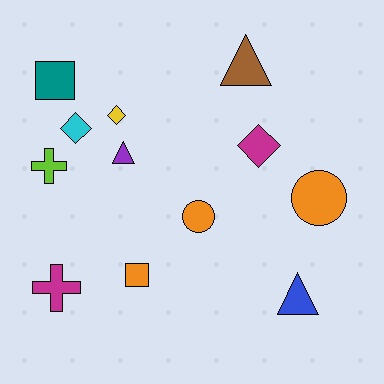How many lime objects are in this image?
There is 1 lime object.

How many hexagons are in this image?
There are no hexagons.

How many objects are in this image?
There are 12 objects.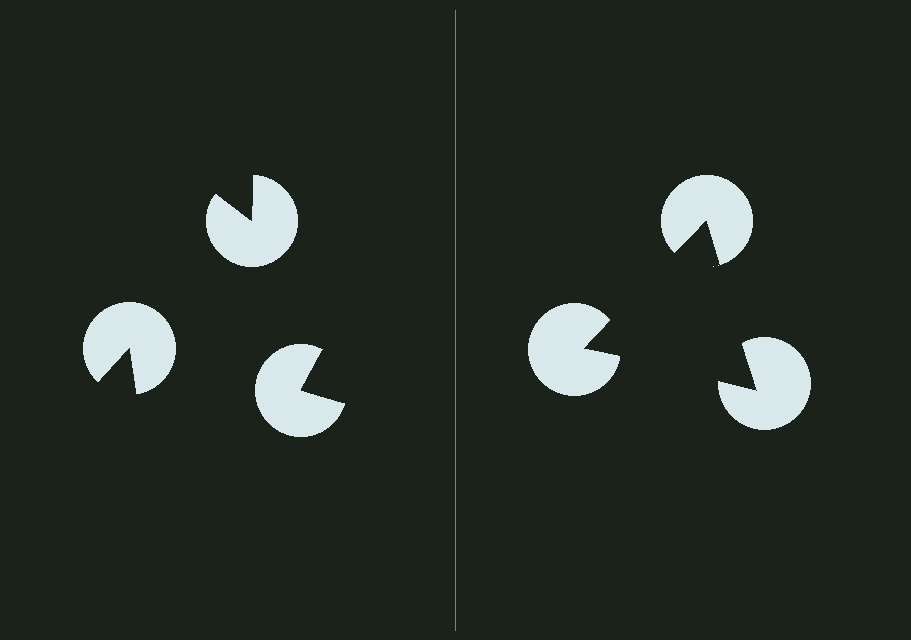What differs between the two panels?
The pac-man discs are positioned identically on both sides; only the wedge orientations differ. On the right they align to a triangle; on the left they are misaligned.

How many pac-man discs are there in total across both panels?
6 — 3 on each side.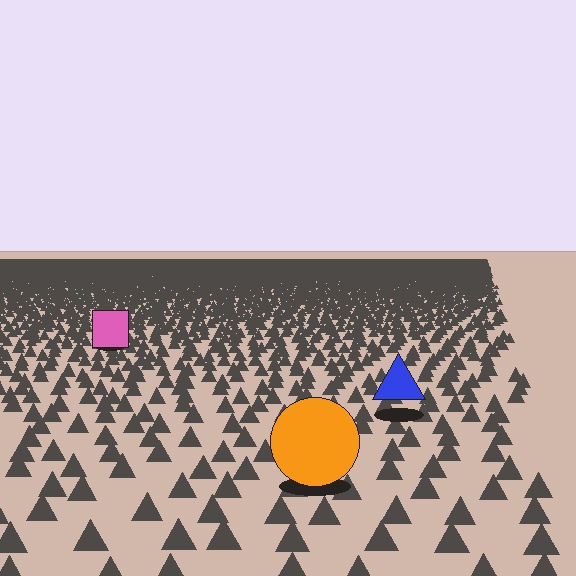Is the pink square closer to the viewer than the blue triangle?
No. The blue triangle is closer — you can tell from the texture gradient: the ground texture is coarser near it.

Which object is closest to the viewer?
The orange circle is closest. The texture marks near it are larger and more spread out.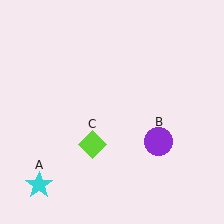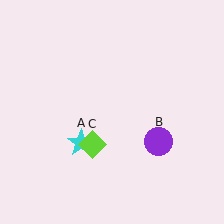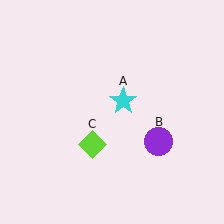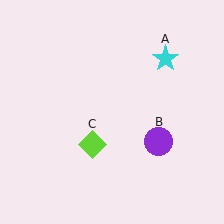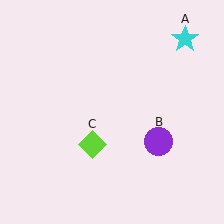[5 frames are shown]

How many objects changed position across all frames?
1 object changed position: cyan star (object A).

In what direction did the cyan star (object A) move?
The cyan star (object A) moved up and to the right.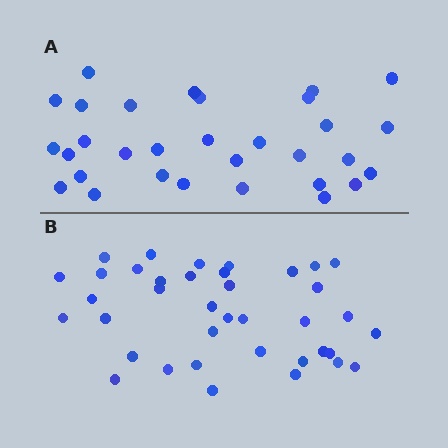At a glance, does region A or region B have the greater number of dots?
Region B (the bottom region) has more dots.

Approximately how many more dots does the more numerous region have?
Region B has roughly 8 or so more dots than region A.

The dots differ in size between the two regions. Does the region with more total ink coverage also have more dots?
No. Region A has more total ink coverage because its dots are larger, but region B actually contains more individual dots. Total area can be misleading — the number of items is what matters here.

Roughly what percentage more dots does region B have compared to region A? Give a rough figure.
About 25% more.